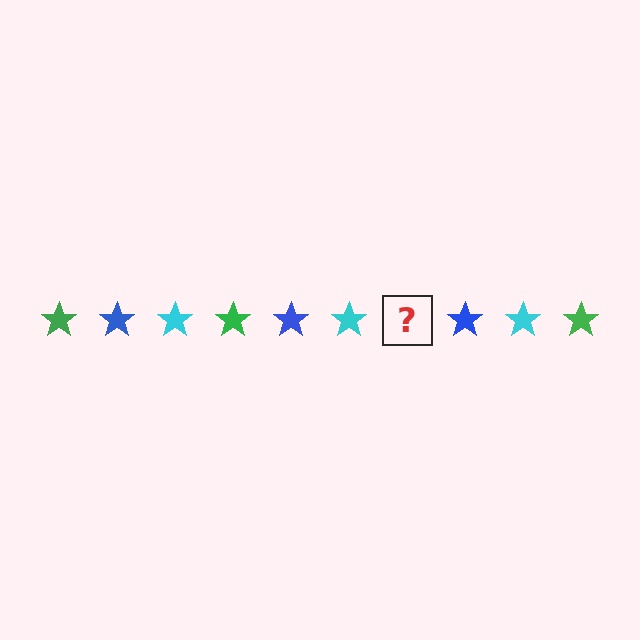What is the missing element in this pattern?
The missing element is a green star.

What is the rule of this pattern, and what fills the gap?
The rule is that the pattern cycles through green, blue, cyan stars. The gap should be filled with a green star.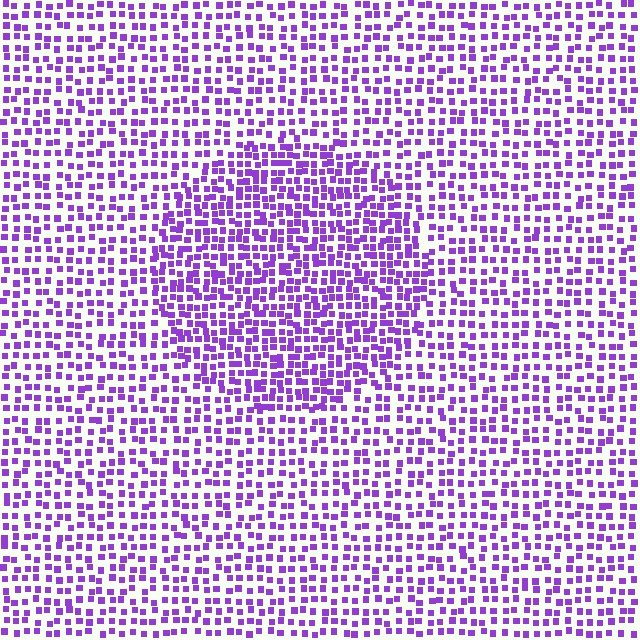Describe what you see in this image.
The image contains small purple elements arranged at two different densities. A circle-shaped region is visible where the elements are more densely packed than the surrounding area.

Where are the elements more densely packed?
The elements are more densely packed inside the circle boundary.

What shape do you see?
I see a circle.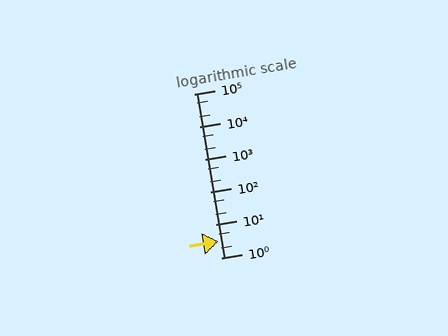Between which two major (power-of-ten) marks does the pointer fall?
The pointer is between 1 and 10.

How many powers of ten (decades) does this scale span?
The scale spans 5 decades, from 1 to 100000.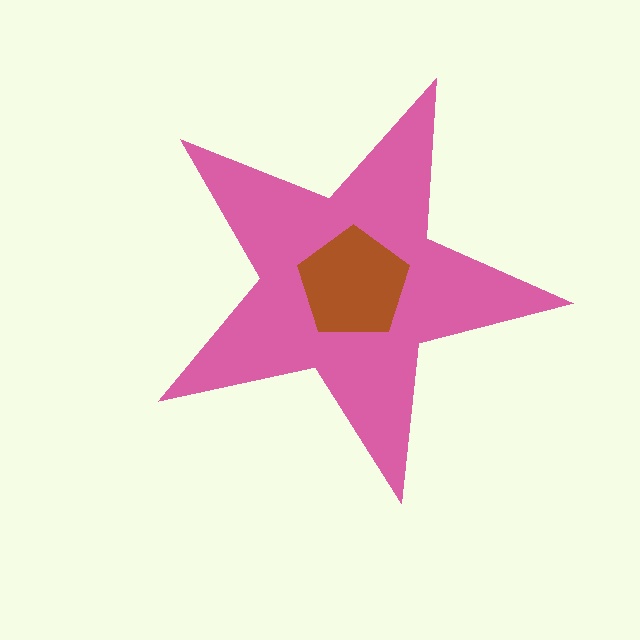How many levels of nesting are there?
2.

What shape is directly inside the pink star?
The brown pentagon.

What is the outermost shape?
The pink star.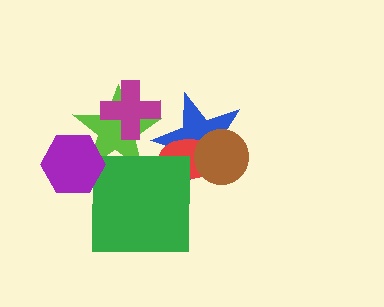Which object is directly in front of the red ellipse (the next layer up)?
The brown circle is directly in front of the red ellipse.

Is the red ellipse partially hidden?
Yes, it is partially covered by another shape.